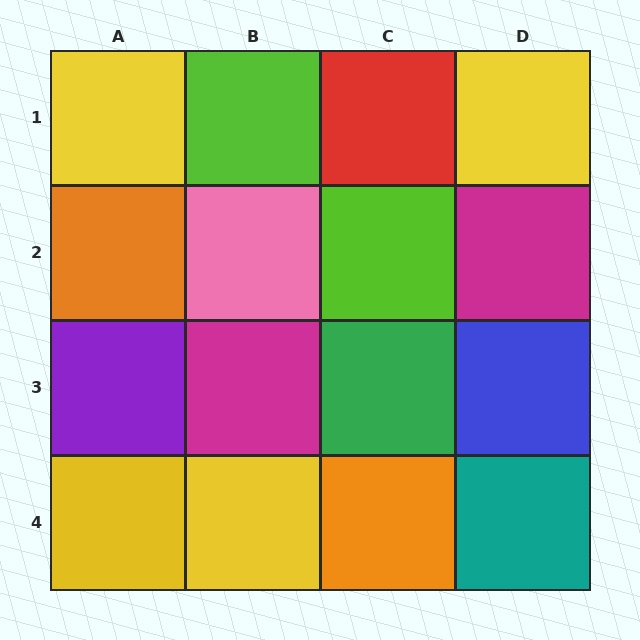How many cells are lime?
2 cells are lime.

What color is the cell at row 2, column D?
Magenta.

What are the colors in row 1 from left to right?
Yellow, lime, red, yellow.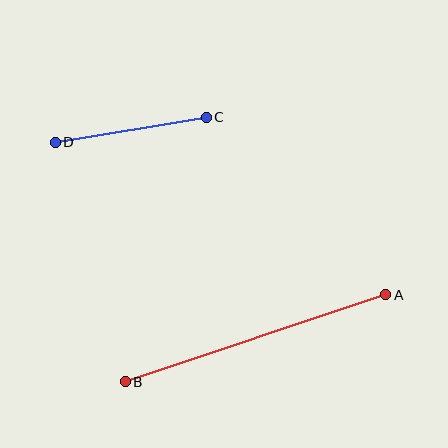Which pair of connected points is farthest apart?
Points A and B are farthest apart.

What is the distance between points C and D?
The distance is approximately 153 pixels.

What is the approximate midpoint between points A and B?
The midpoint is at approximately (255, 338) pixels.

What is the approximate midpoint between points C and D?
The midpoint is at approximately (131, 130) pixels.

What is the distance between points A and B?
The distance is approximately 274 pixels.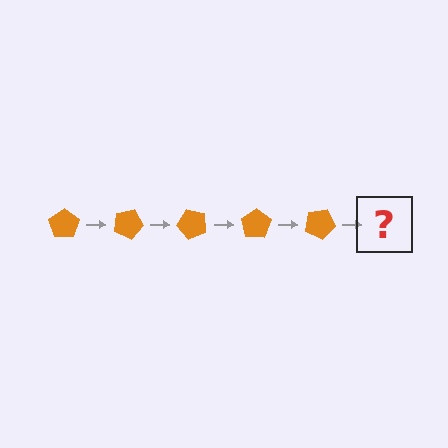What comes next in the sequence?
The next element should be an orange pentagon rotated 125 degrees.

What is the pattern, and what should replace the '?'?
The pattern is that the pentagon rotates 25 degrees each step. The '?' should be an orange pentagon rotated 125 degrees.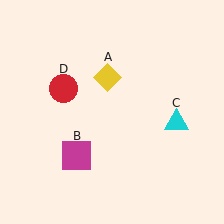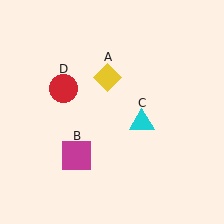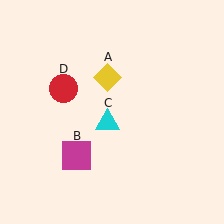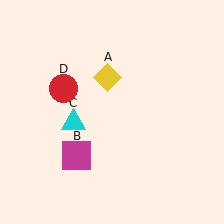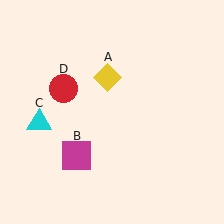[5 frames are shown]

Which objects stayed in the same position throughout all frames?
Yellow diamond (object A) and magenta square (object B) and red circle (object D) remained stationary.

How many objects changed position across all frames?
1 object changed position: cyan triangle (object C).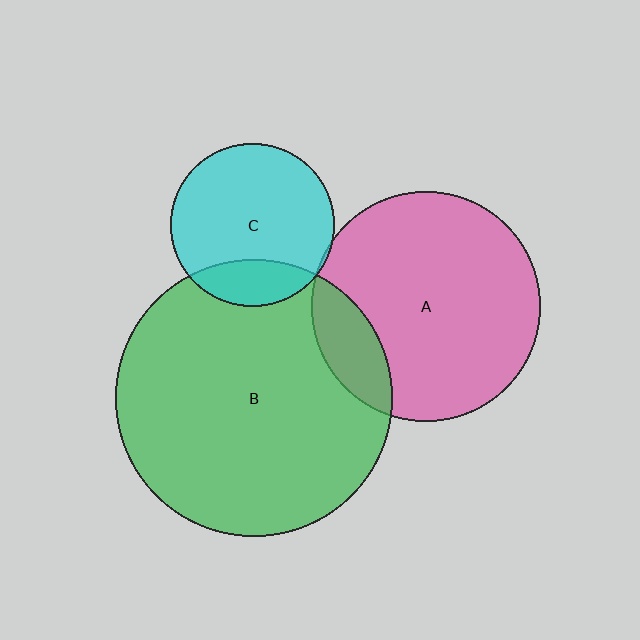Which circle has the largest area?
Circle B (green).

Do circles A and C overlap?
Yes.